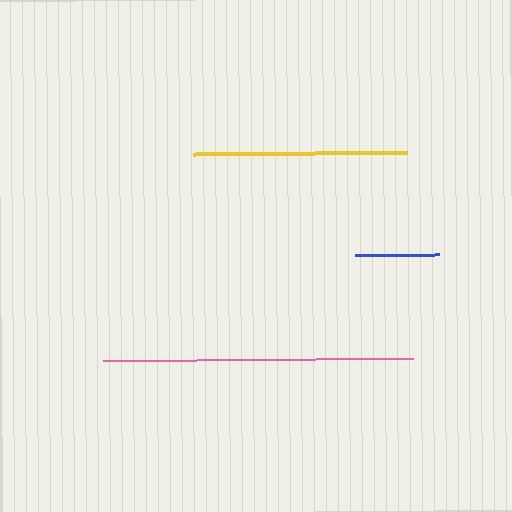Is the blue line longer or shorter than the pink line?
The pink line is longer than the blue line.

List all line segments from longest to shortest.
From longest to shortest: pink, yellow, blue.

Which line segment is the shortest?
The blue line is the shortest at approximately 84 pixels.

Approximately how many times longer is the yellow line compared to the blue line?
The yellow line is approximately 2.5 times the length of the blue line.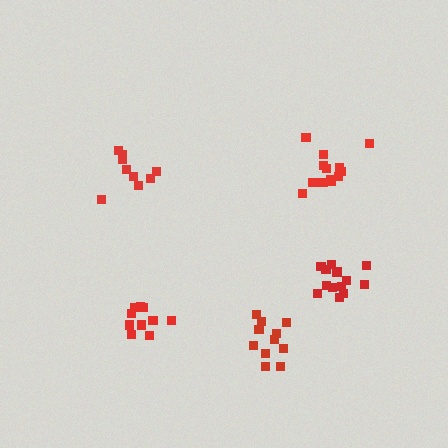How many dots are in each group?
Group 1: 14 dots, Group 2: 10 dots, Group 3: 9 dots, Group 4: 14 dots, Group 5: 11 dots (58 total).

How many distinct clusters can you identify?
There are 5 distinct clusters.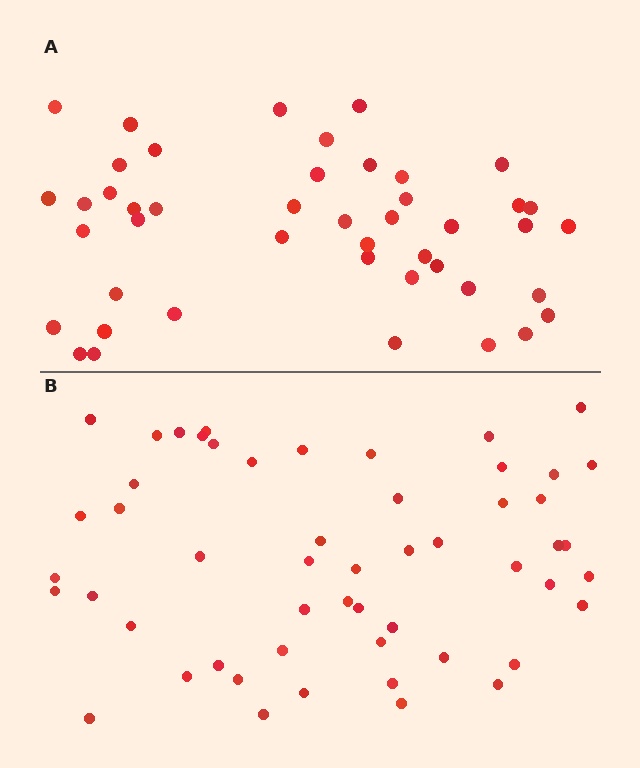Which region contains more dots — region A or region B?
Region B (the bottom region) has more dots.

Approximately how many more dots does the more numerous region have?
Region B has roughly 8 or so more dots than region A.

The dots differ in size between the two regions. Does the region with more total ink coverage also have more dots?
No. Region A has more total ink coverage because its dots are larger, but region B actually contains more individual dots. Total area can be misleading — the number of items is what matters here.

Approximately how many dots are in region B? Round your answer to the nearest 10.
About 50 dots. (The exact count is 53, which rounds to 50.)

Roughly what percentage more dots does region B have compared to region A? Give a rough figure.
About 20% more.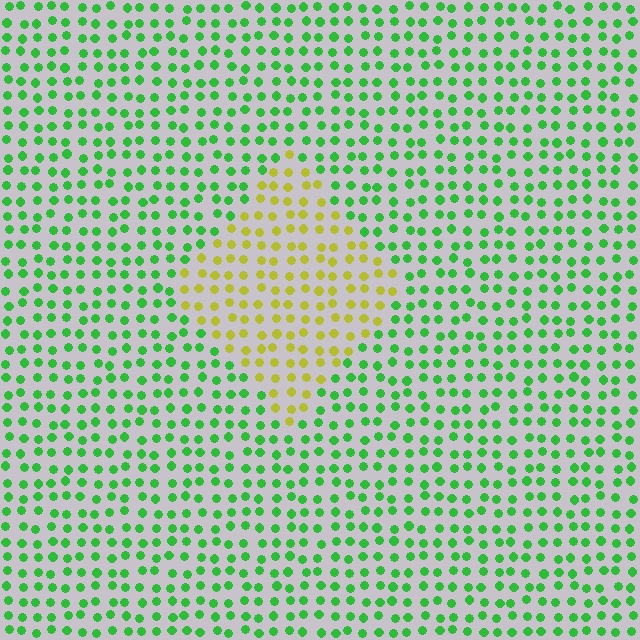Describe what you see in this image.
The image is filled with small green elements in a uniform arrangement. A diamond-shaped region is visible where the elements are tinted to a slightly different hue, forming a subtle color boundary.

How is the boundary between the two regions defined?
The boundary is defined purely by a slight shift in hue (about 60 degrees). Spacing, size, and orientation are identical on both sides.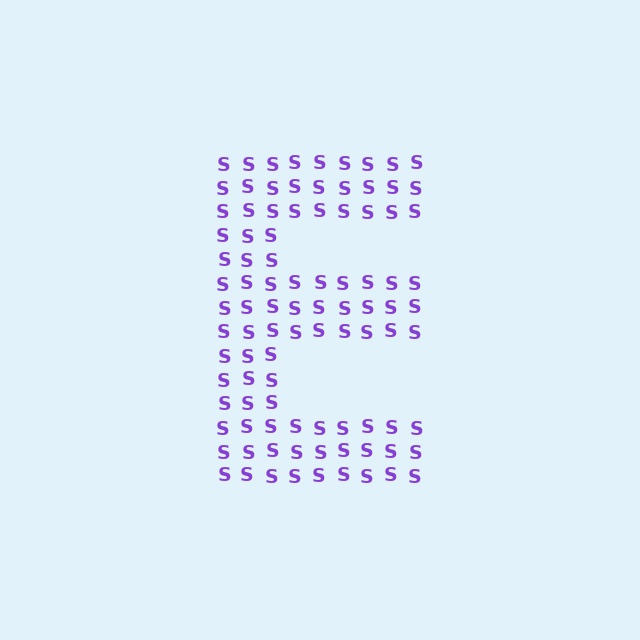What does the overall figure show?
The overall figure shows the letter E.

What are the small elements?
The small elements are letter S's.